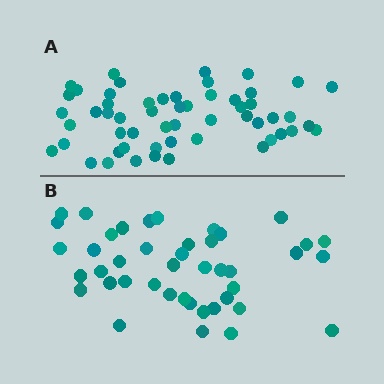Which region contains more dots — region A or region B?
Region A (the top region) has more dots.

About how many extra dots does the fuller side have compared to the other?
Region A has roughly 12 or so more dots than region B.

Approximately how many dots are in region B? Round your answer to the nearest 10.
About 40 dots. (The exact count is 43, which rounds to 40.)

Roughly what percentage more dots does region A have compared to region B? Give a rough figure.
About 30% more.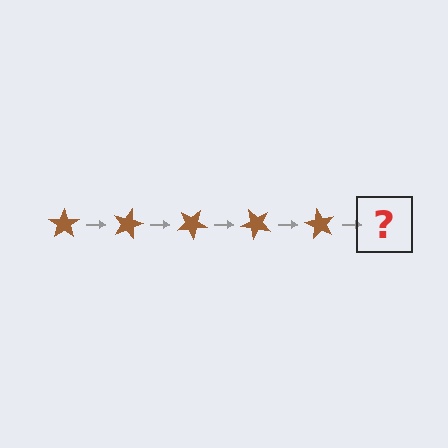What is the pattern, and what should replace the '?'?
The pattern is that the star rotates 15 degrees each step. The '?' should be a brown star rotated 75 degrees.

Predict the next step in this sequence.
The next step is a brown star rotated 75 degrees.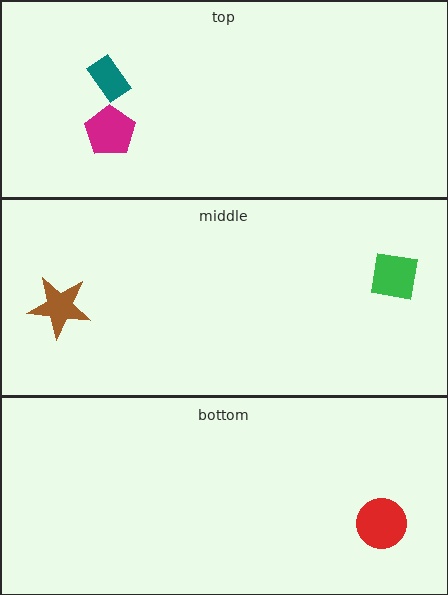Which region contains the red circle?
The bottom region.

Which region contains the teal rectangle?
The top region.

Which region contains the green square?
The middle region.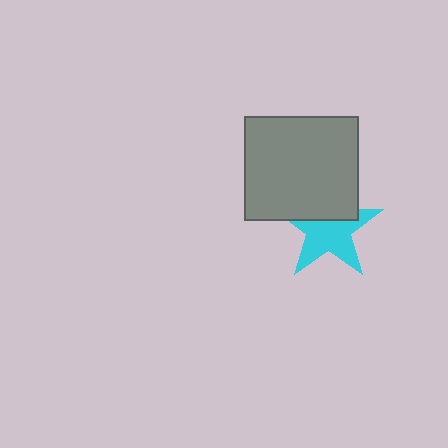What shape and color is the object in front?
The object in front is a gray rectangle.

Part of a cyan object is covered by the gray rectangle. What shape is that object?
It is a star.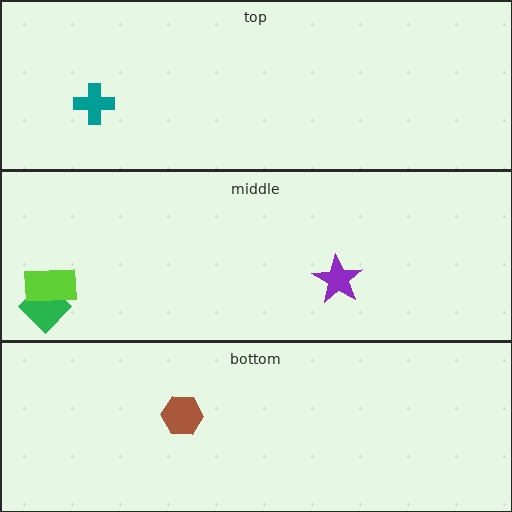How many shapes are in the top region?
1.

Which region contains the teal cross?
The top region.